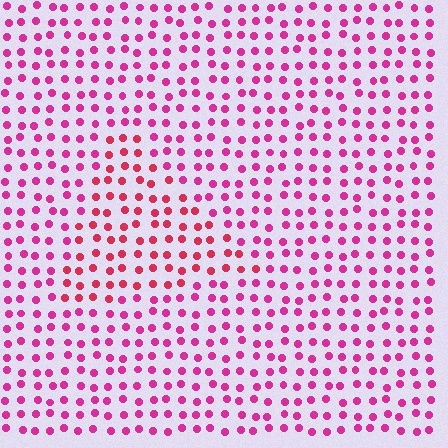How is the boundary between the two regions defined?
The boundary is defined purely by a slight shift in hue (about 24 degrees). Spacing, size, and orientation are identical on both sides.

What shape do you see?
I see a triangle.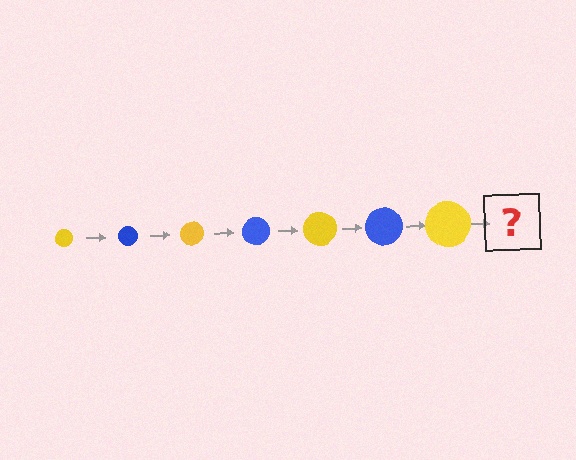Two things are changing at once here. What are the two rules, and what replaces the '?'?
The two rules are that the circle grows larger each step and the color cycles through yellow and blue. The '?' should be a blue circle, larger than the previous one.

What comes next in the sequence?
The next element should be a blue circle, larger than the previous one.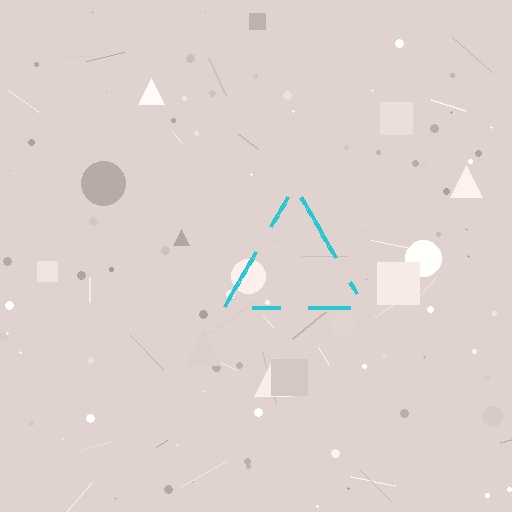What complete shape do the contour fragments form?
The contour fragments form a triangle.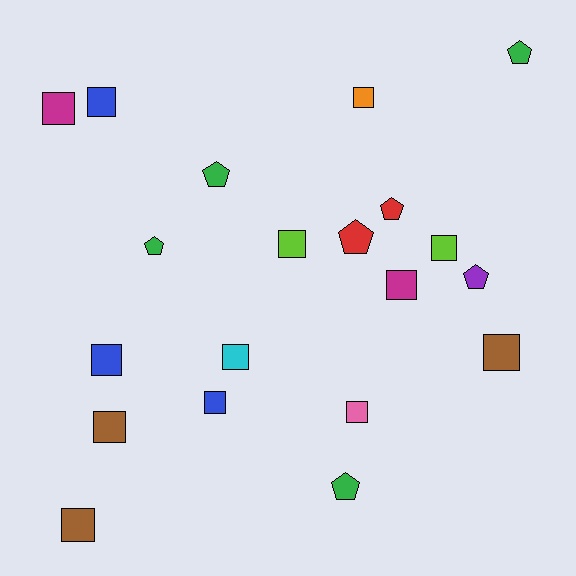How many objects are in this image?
There are 20 objects.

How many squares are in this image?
There are 13 squares.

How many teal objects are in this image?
There are no teal objects.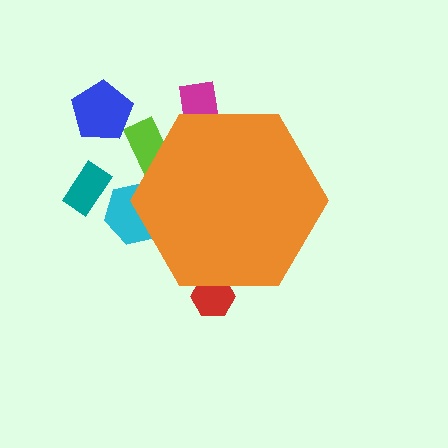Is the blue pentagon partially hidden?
No, the blue pentagon is fully visible.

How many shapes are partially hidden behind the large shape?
4 shapes are partially hidden.